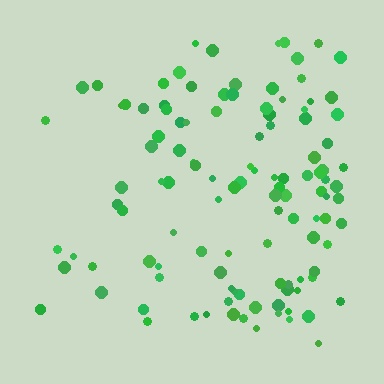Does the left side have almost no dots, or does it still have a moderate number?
Still a moderate number, just noticeably fewer than the right.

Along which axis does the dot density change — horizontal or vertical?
Horizontal.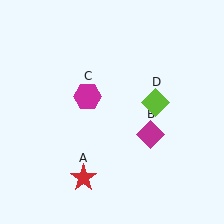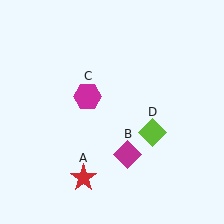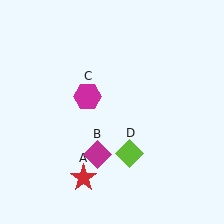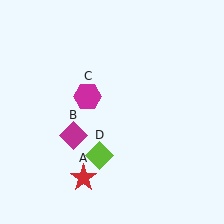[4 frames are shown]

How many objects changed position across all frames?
2 objects changed position: magenta diamond (object B), lime diamond (object D).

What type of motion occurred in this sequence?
The magenta diamond (object B), lime diamond (object D) rotated clockwise around the center of the scene.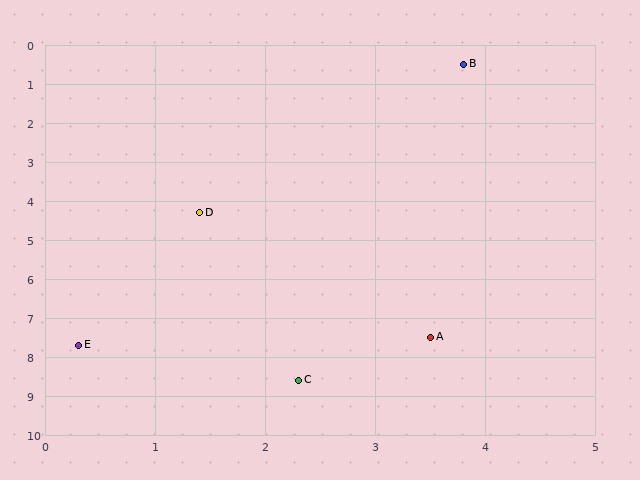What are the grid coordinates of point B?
Point B is at approximately (3.8, 0.5).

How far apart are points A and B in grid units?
Points A and B are about 7.0 grid units apart.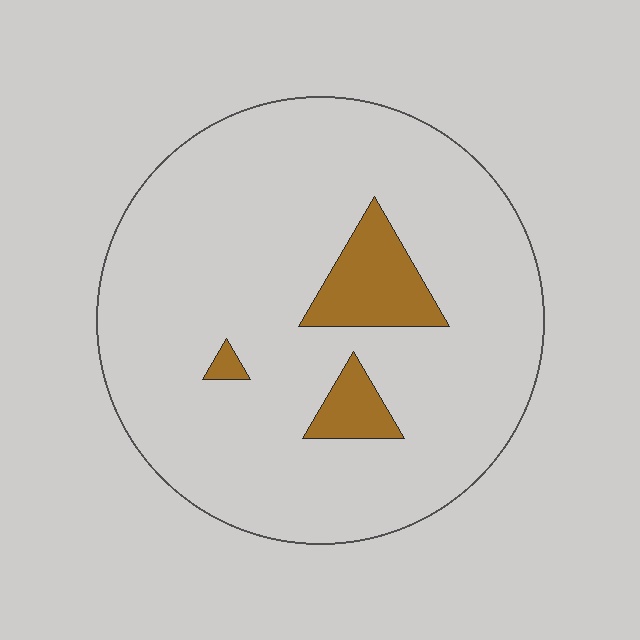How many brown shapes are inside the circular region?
3.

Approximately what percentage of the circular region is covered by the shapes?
Approximately 10%.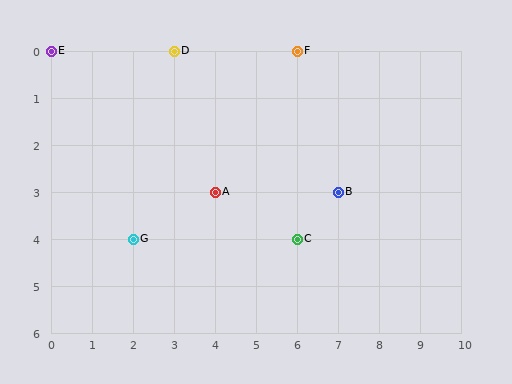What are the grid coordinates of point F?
Point F is at grid coordinates (6, 0).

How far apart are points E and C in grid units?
Points E and C are 6 columns and 4 rows apart (about 7.2 grid units diagonally).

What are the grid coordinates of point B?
Point B is at grid coordinates (7, 3).